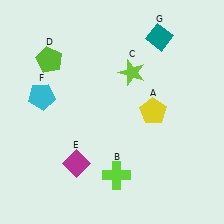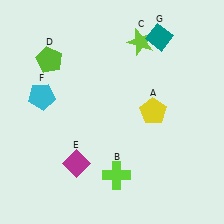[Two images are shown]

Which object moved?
The lime star (C) moved up.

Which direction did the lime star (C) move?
The lime star (C) moved up.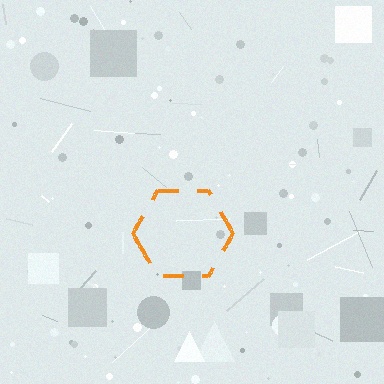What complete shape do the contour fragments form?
The contour fragments form a hexagon.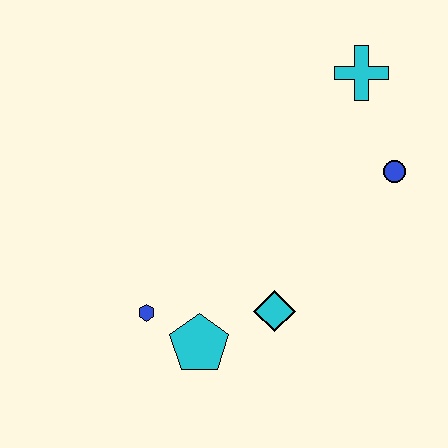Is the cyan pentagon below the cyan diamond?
Yes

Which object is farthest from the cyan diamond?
The cyan cross is farthest from the cyan diamond.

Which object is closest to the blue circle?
The cyan cross is closest to the blue circle.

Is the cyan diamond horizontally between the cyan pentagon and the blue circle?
Yes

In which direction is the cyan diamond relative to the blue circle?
The cyan diamond is below the blue circle.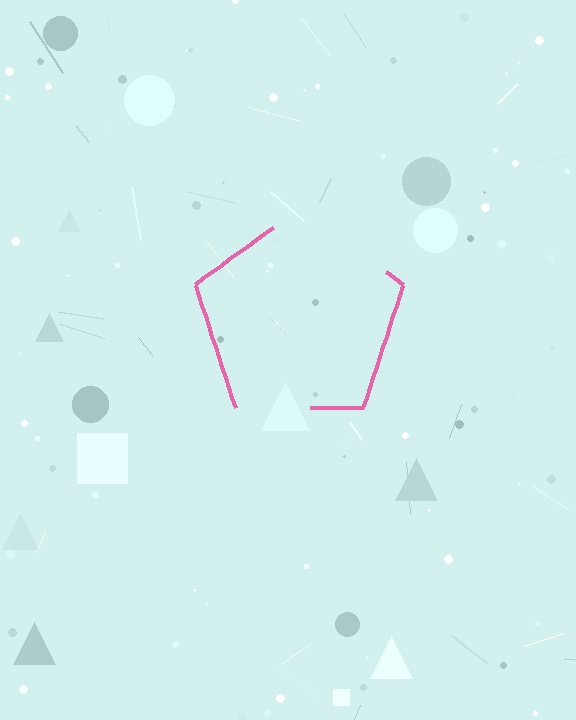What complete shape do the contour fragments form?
The contour fragments form a pentagon.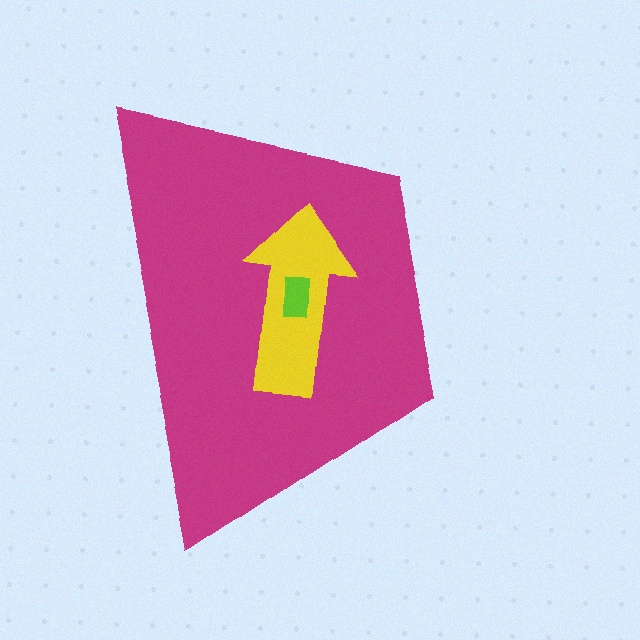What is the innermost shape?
The lime rectangle.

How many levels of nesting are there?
3.